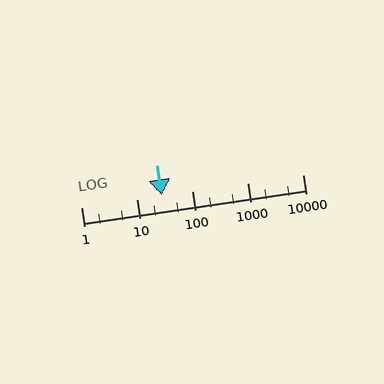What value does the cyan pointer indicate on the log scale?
The pointer indicates approximately 28.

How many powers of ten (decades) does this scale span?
The scale spans 4 decades, from 1 to 10000.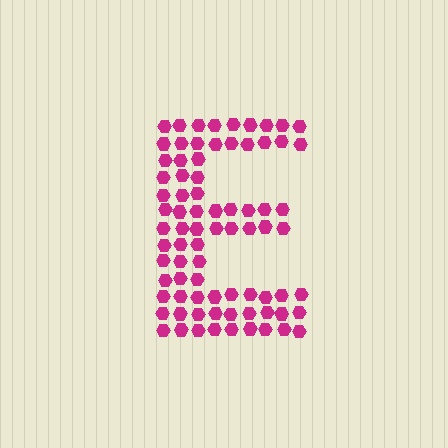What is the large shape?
The large shape is the letter E.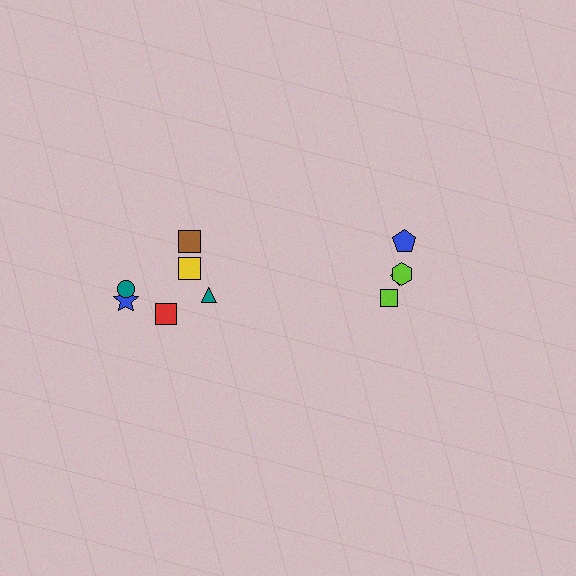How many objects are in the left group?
There are 6 objects.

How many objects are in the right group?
There are 4 objects.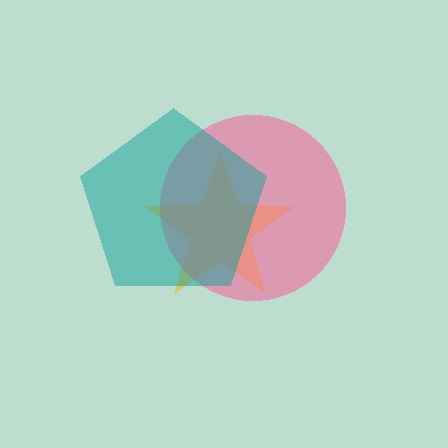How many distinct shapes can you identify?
There are 3 distinct shapes: a yellow star, a pink circle, a teal pentagon.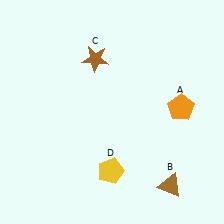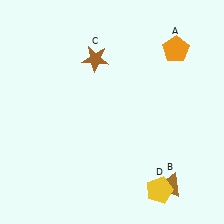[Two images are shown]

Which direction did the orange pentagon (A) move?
The orange pentagon (A) moved up.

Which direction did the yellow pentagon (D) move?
The yellow pentagon (D) moved right.